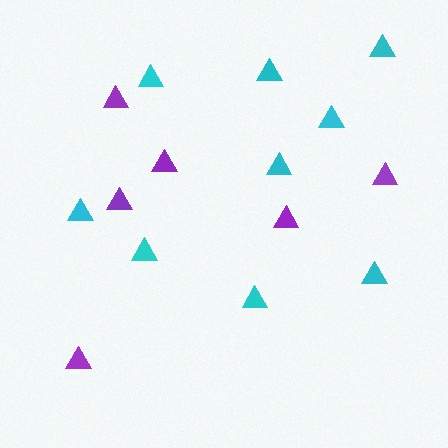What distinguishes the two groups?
There are 2 groups: one group of cyan triangles (9) and one group of purple triangles (6).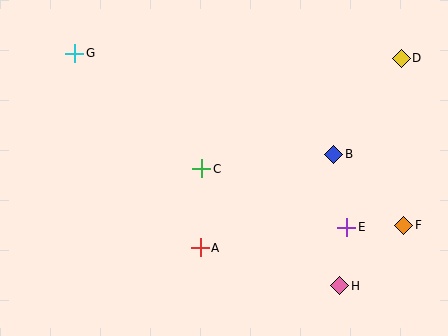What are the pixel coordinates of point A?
Point A is at (200, 248).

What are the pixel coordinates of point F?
Point F is at (404, 225).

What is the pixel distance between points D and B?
The distance between D and B is 117 pixels.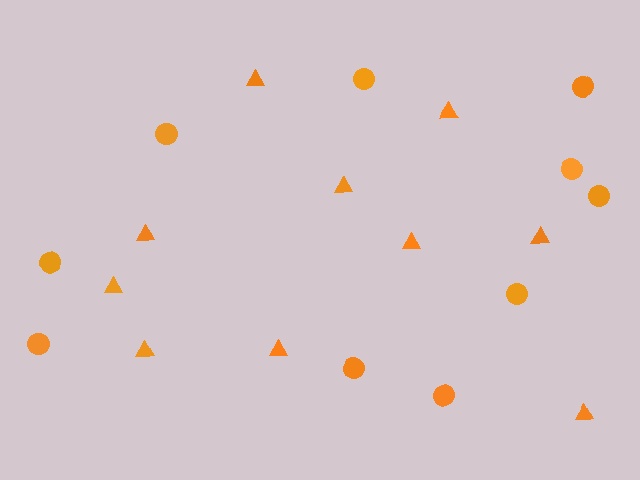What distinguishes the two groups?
There are 2 groups: one group of triangles (10) and one group of circles (10).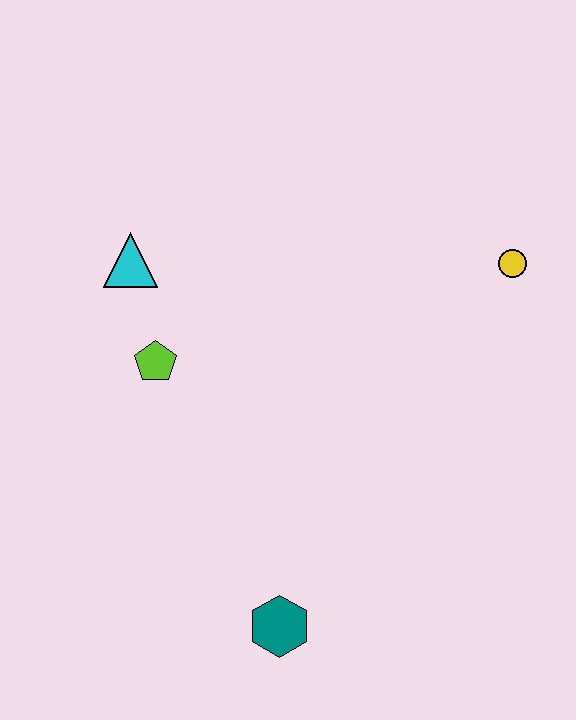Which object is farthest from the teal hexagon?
The yellow circle is farthest from the teal hexagon.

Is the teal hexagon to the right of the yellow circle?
No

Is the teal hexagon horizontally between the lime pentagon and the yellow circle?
Yes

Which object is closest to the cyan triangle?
The lime pentagon is closest to the cyan triangle.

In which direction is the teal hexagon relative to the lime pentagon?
The teal hexagon is below the lime pentagon.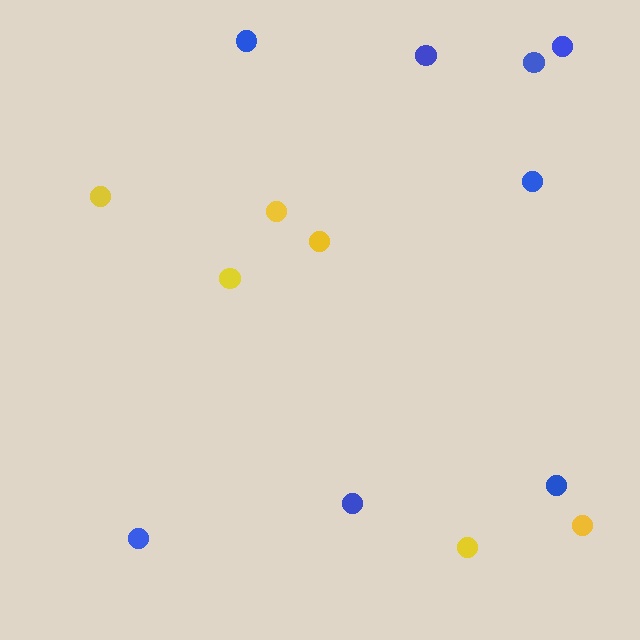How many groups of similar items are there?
There are 2 groups: one group of blue circles (8) and one group of yellow circles (6).